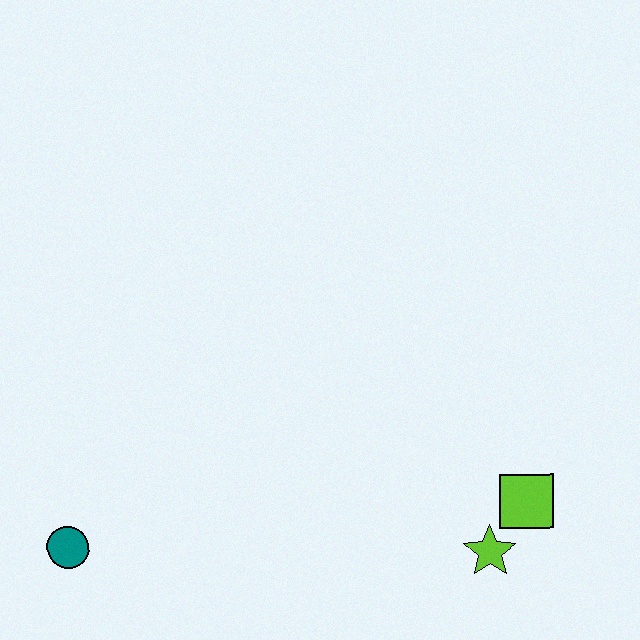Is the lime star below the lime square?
Yes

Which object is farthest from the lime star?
The teal circle is farthest from the lime star.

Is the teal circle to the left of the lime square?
Yes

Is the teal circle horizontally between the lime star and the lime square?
No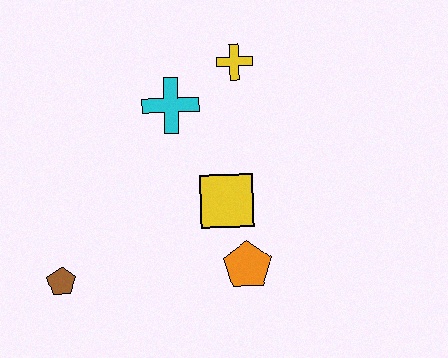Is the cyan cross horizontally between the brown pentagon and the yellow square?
Yes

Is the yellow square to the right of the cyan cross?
Yes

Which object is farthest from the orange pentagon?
The yellow cross is farthest from the orange pentagon.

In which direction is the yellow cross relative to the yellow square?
The yellow cross is above the yellow square.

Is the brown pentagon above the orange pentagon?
No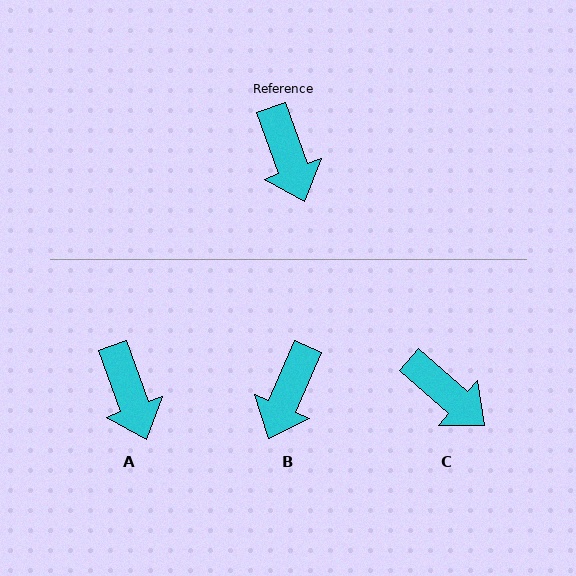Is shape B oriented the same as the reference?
No, it is off by about 43 degrees.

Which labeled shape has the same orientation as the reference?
A.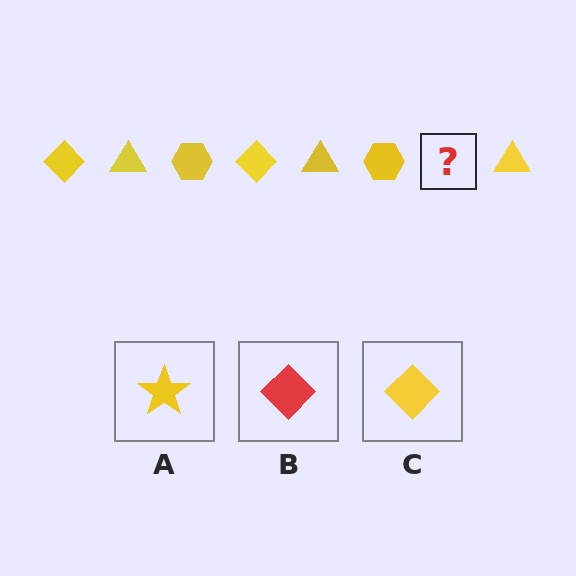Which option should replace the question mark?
Option C.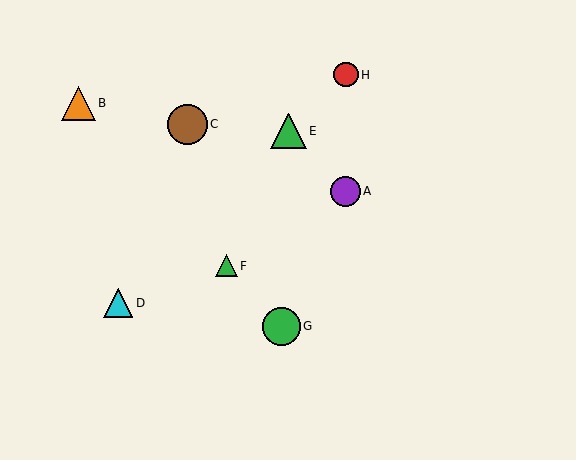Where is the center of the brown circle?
The center of the brown circle is at (187, 124).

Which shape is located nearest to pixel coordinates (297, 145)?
The green triangle (labeled E) at (288, 131) is nearest to that location.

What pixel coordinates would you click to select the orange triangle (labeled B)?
Click at (78, 103) to select the orange triangle B.